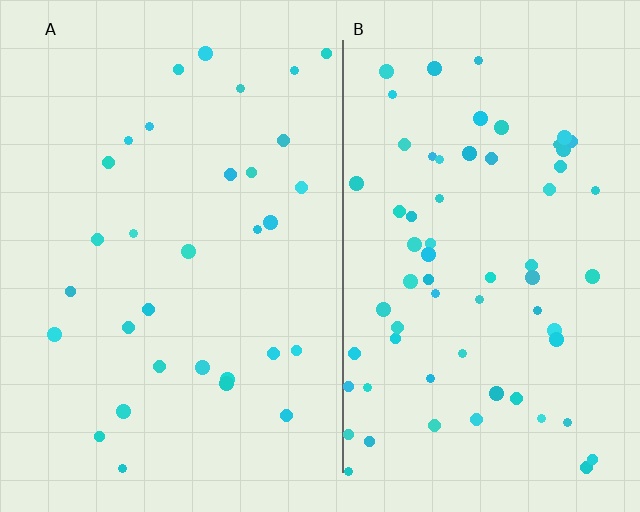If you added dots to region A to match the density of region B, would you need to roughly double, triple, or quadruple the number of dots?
Approximately double.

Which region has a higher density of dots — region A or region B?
B (the right).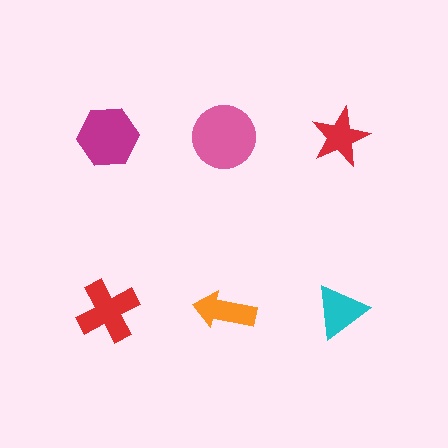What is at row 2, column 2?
An orange arrow.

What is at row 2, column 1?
A red cross.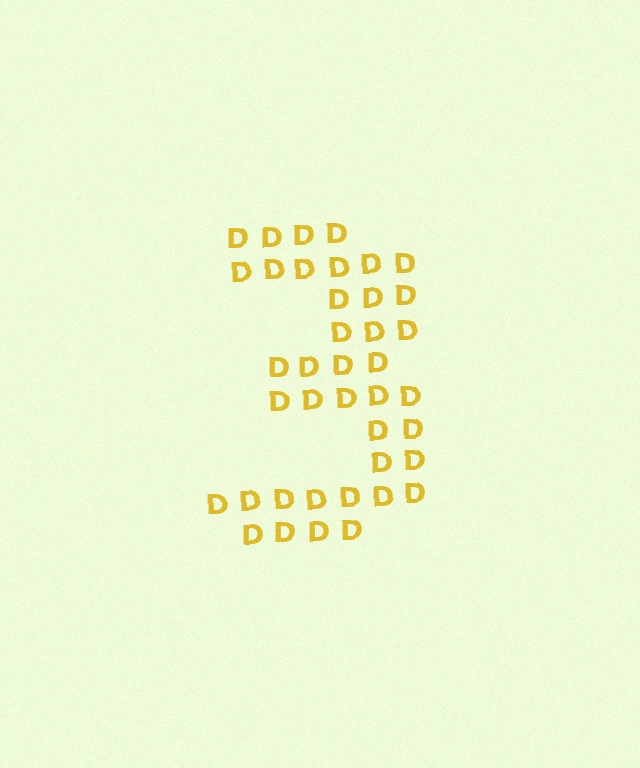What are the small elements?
The small elements are letter D's.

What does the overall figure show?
The overall figure shows the digit 3.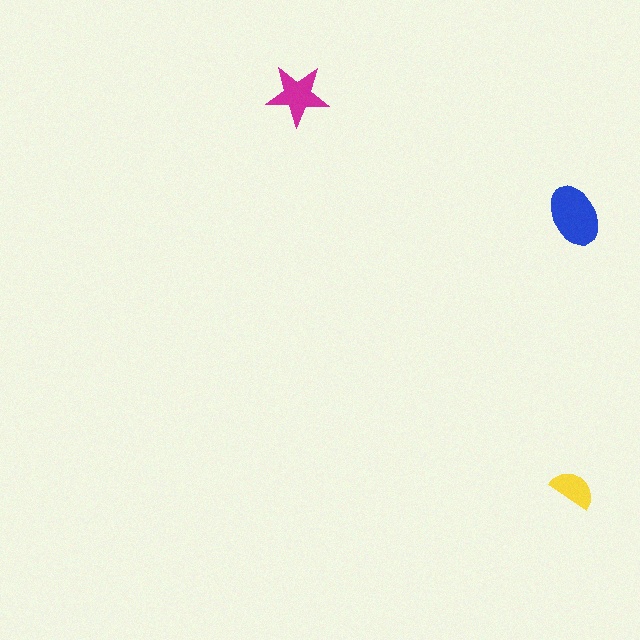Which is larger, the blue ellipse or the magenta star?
The blue ellipse.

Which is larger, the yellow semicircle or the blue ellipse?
The blue ellipse.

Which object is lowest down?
The yellow semicircle is bottommost.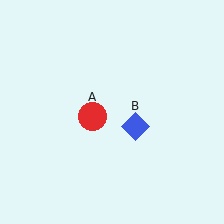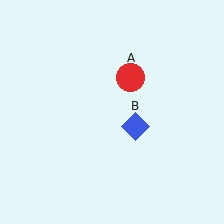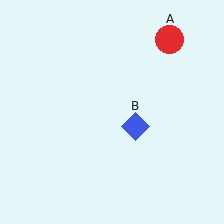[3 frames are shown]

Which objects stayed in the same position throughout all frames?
Blue diamond (object B) remained stationary.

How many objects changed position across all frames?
1 object changed position: red circle (object A).